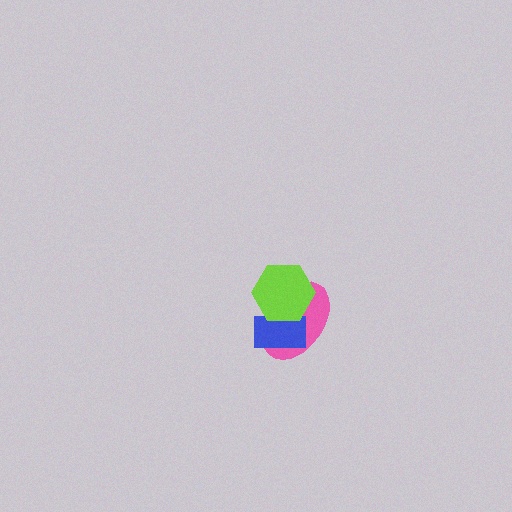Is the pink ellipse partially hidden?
Yes, it is partially covered by another shape.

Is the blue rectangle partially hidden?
Yes, it is partially covered by another shape.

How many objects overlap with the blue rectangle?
2 objects overlap with the blue rectangle.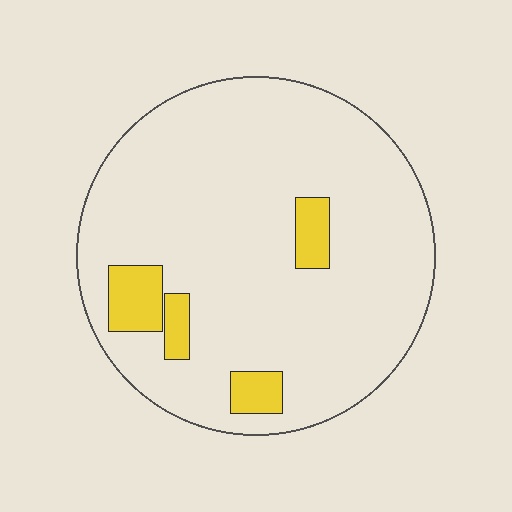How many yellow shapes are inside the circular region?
4.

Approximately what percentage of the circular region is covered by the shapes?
Approximately 10%.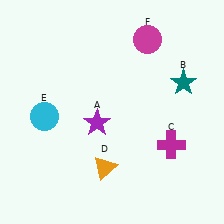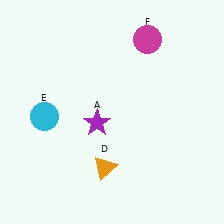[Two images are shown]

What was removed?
The teal star (B), the magenta cross (C) were removed in Image 2.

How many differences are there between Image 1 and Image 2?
There are 2 differences between the two images.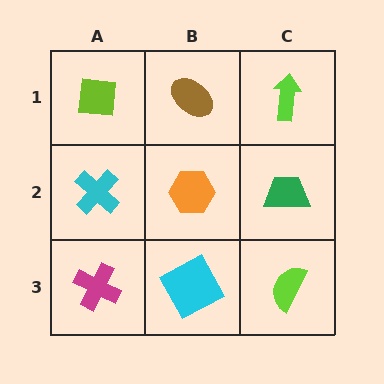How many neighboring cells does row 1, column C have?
2.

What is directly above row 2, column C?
A lime arrow.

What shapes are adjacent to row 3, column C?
A green trapezoid (row 2, column C), a cyan square (row 3, column B).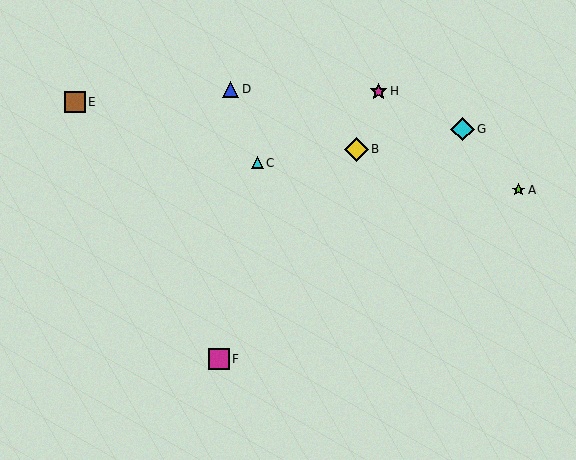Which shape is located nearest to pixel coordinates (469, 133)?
The cyan diamond (labeled G) at (462, 129) is nearest to that location.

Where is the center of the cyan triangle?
The center of the cyan triangle is at (257, 163).